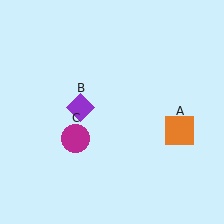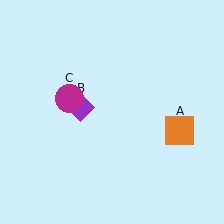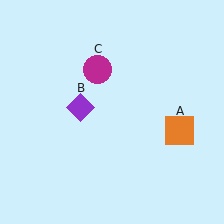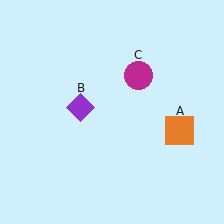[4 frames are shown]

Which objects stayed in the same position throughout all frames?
Orange square (object A) and purple diamond (object B) remained stationary.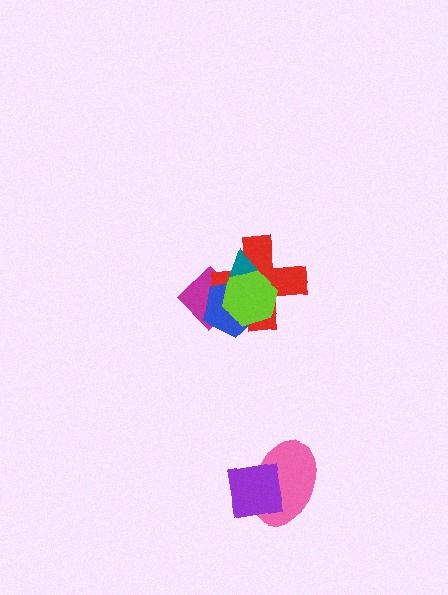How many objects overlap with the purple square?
1 object overlaps with the purple square.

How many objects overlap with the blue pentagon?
4 objects overlap with the blue pentagon.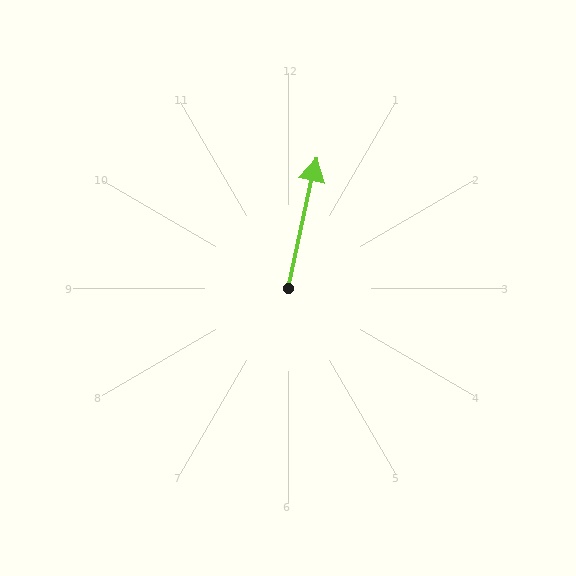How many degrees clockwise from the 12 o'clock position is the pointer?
Approximately 12 degrees.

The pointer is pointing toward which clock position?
Roughly 12 o'clock.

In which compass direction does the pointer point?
North.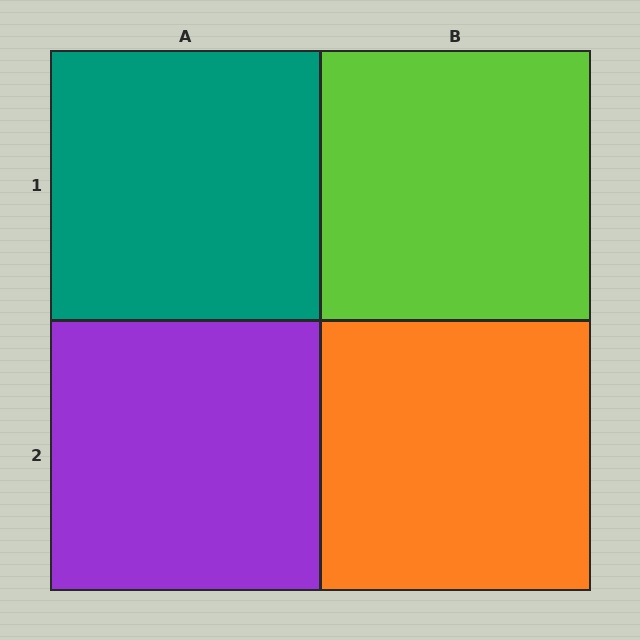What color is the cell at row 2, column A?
Purple.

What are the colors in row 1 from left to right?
Teal, lime.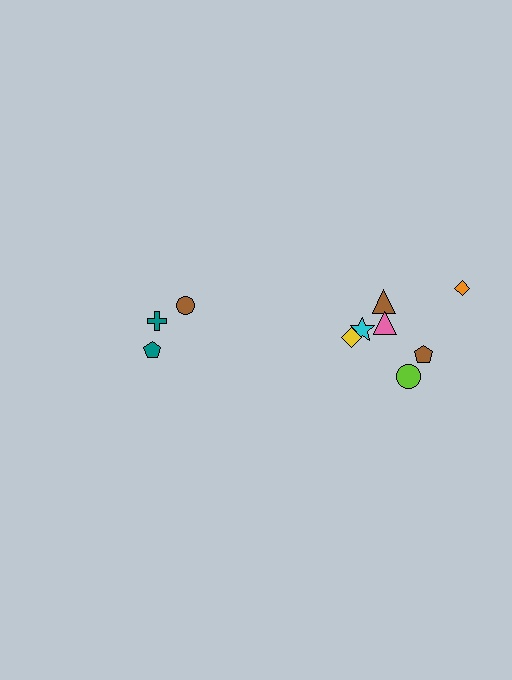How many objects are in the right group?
There are 7 objects.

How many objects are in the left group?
There are 3 objects.